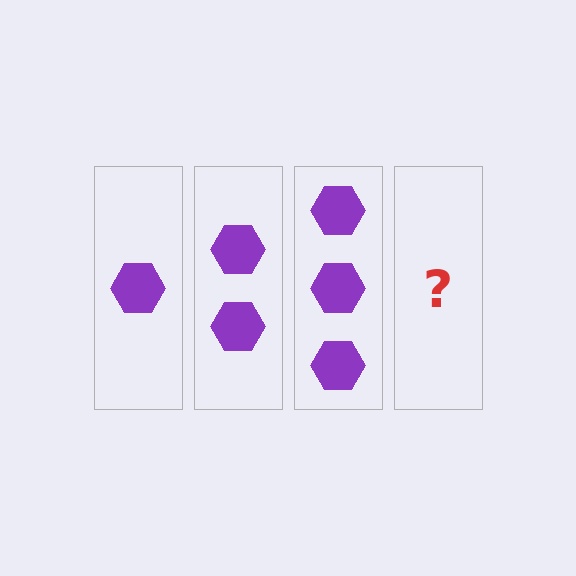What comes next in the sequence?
The next element should be 4 hexagons.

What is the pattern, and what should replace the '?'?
The pattern is that each step adds one more hexagon. The '?' should be 4 hexagons.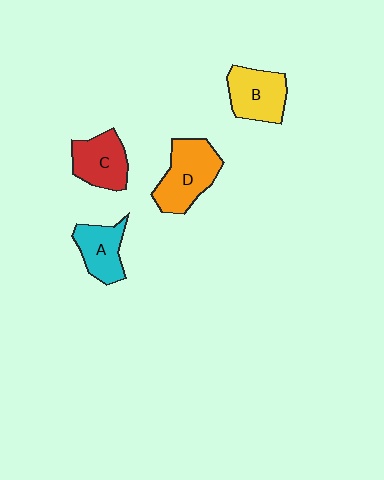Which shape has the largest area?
Shape D (orange).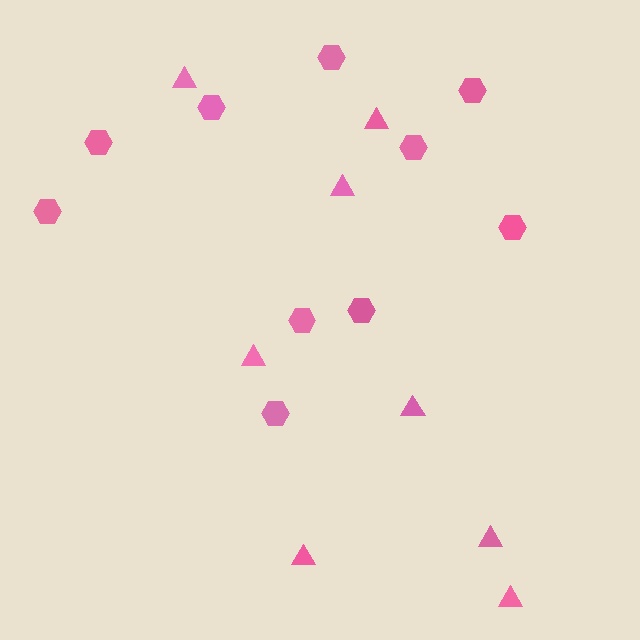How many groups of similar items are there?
There are 2 groups: one group of hexagons (10) and one group of triangles (8).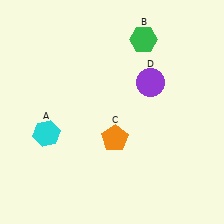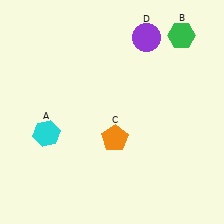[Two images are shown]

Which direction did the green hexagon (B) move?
The green hexagon (B) moved right.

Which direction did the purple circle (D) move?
The purple circle (D) moved up.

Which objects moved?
The objects that moved are: the green hexagon (B), the purple circle (D).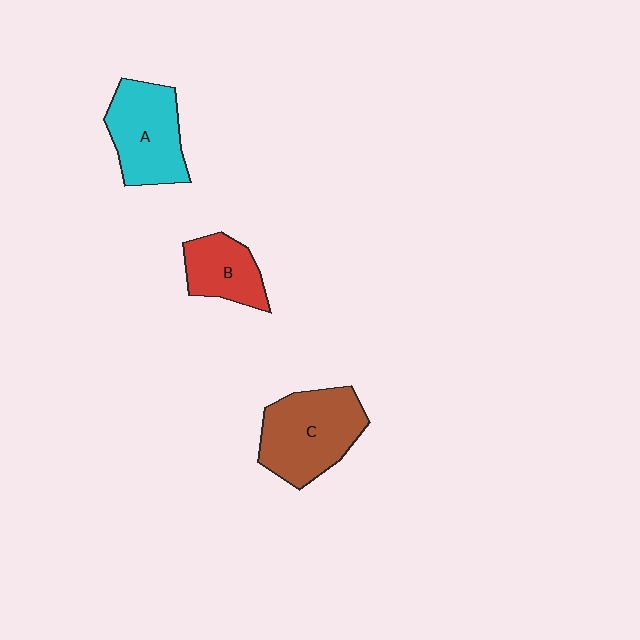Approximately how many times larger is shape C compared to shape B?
Approximately 1.7 times.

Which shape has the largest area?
Shape C (brown).